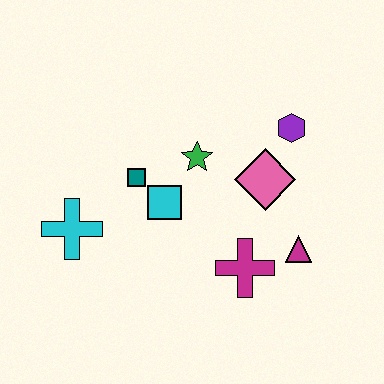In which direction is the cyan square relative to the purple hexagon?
The cyan square is to the left of the purple hexagon.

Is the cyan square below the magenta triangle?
No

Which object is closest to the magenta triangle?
The magenta cross is closest to the magenta triangle.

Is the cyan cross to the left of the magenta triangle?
Yes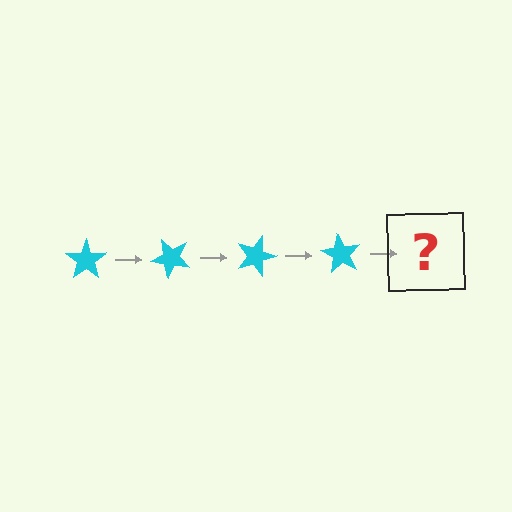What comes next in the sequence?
The next element should be a cyan star rotated 180 degrees.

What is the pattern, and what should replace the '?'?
The pattern is that the star rotates 45 degrees each step. The '?' should be a cyan star rotated 180 degrees.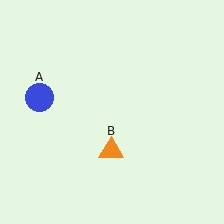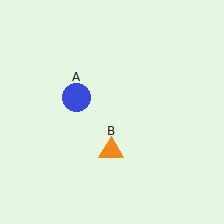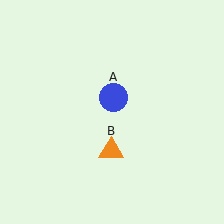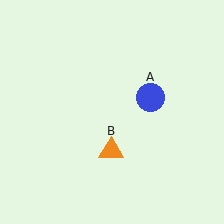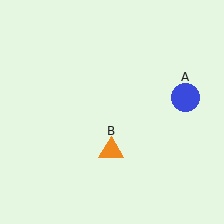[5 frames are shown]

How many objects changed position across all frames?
1 object changed position: blue circle (object A).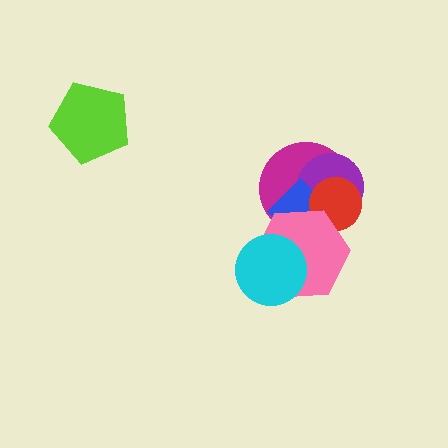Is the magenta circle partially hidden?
Yes, it is partially covered by another shape.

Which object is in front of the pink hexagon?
The cyan circle is in front of the pink hexagon.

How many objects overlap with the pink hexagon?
5 objects overlap with the pink hexagon.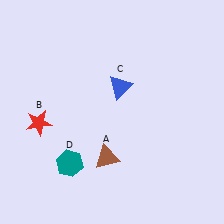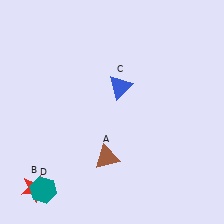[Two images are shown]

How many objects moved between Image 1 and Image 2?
2 objects moved between the two images.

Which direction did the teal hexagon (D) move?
The teal hexagon (D) moved down.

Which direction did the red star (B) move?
The red star (B) moved down.